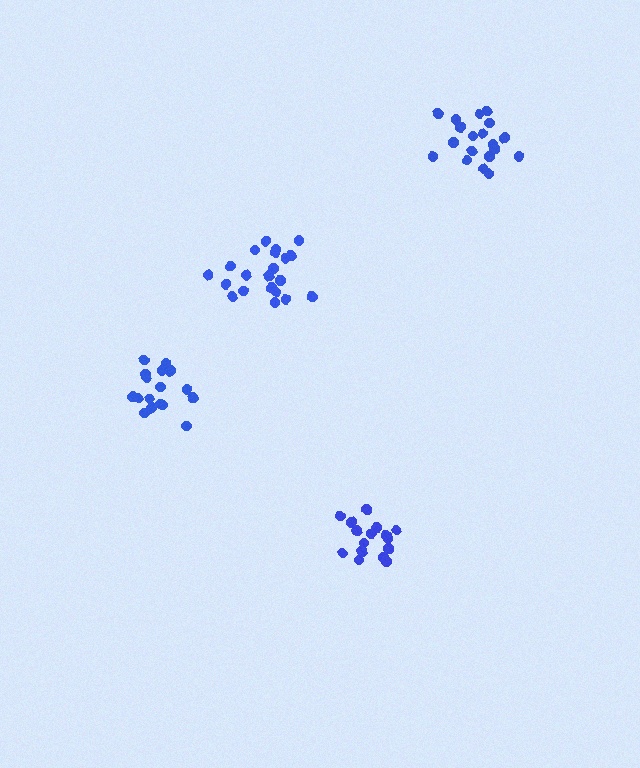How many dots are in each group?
Group 1: 17 dots, Group 2: 19 dots, Group 3: 17 dots, Group 4: 21 dots (74 total).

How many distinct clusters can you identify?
There are 4 distinct clusters.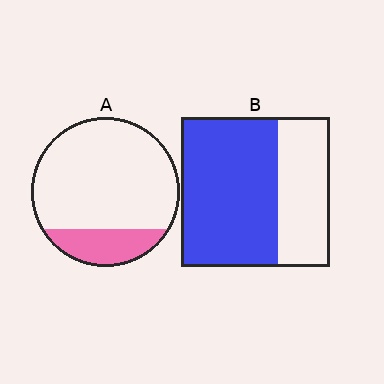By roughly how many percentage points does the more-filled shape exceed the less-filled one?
By roughly 45 percentage points (B over A).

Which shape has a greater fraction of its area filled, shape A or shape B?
Shape B.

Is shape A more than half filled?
No.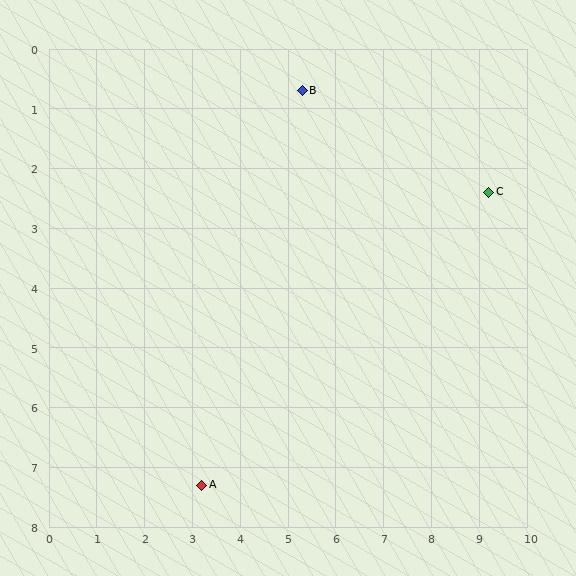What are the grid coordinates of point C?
Point C is at approximately (9.2, 2.4).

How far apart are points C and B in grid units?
Points C and B are about 4.3 grid units apart.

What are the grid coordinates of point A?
Point A is at approximately (3.2, 7.3).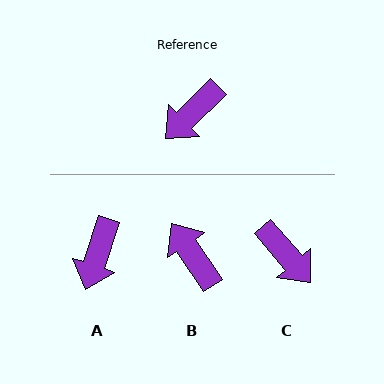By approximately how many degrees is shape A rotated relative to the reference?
Approximately 27 degrees counter-clockwise.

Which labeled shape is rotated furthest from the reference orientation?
B, about 101 degrees away.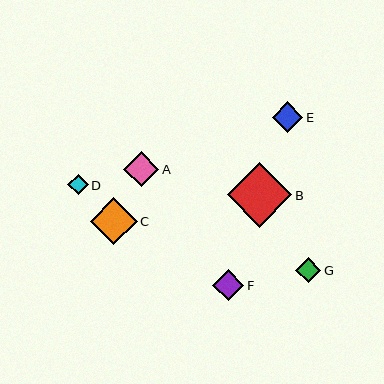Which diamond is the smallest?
Diamond D is the smallest with a size of approximately 20 pixels.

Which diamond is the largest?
Diamond B is the largest with a size of approximately 64 pixels.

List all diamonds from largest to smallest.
From largest to smallest: B, C, A, F, E, G, D.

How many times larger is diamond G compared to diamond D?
Diamond G is approximately 1.3 times the size of diamond D.